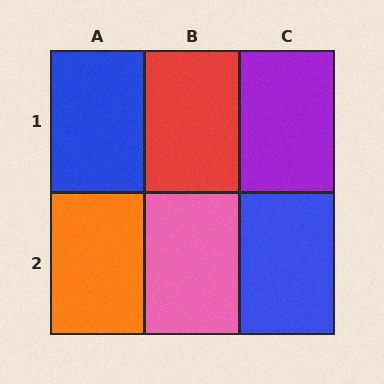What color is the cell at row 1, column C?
Purple.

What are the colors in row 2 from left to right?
Orange, pink, blue.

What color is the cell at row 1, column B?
Red.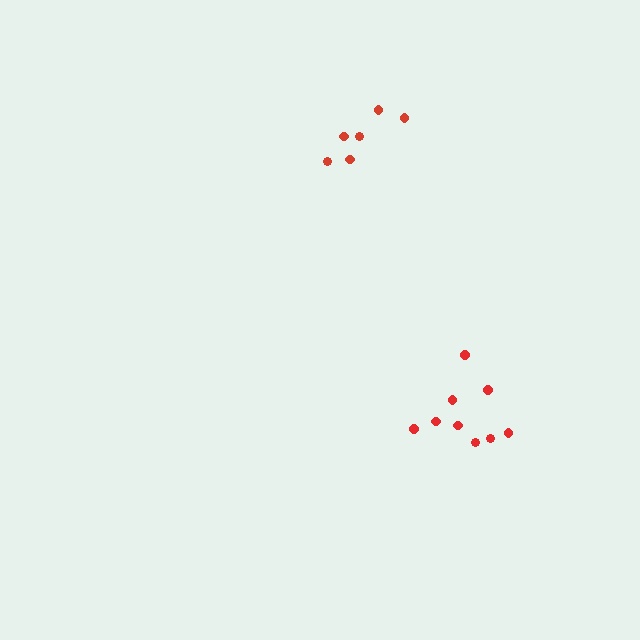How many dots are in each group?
Group 1: 6 dots, Group 2: 9 dots (15 total).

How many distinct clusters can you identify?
There are 2 distinct clusters.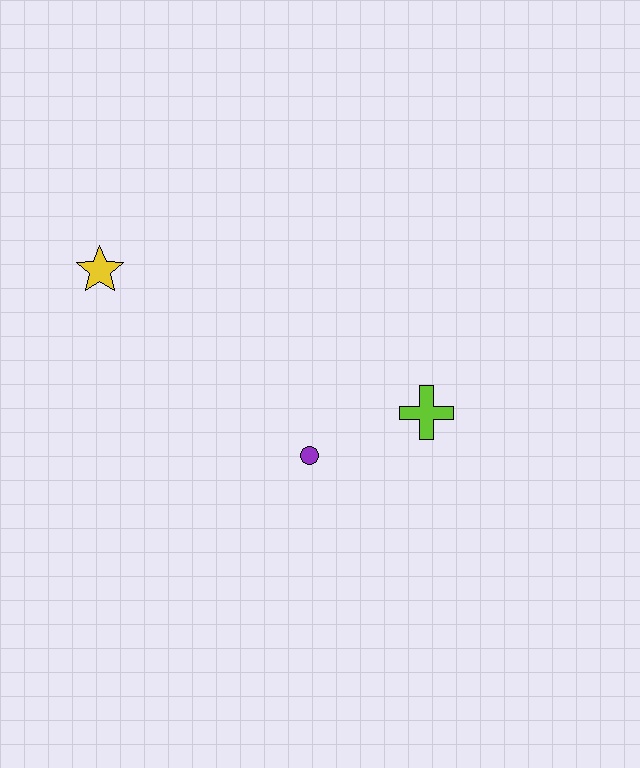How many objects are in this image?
There are 3 objects.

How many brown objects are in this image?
There are no brown objects.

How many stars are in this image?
There is 1 star.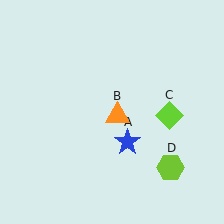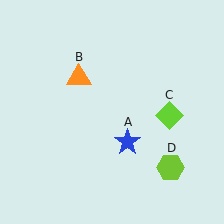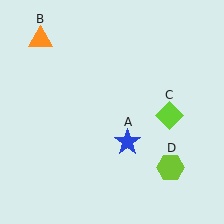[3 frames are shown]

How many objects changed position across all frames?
1 object changed position: orange triangle (object B).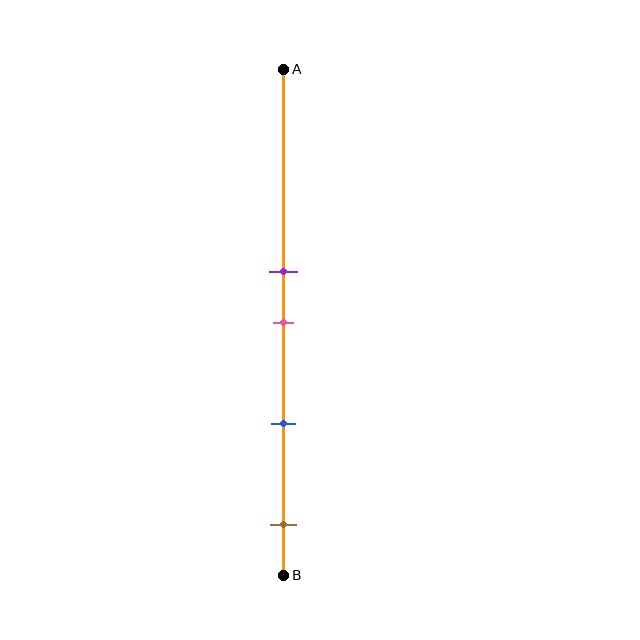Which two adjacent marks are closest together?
The purple and pink marks are the closest adjacent pair.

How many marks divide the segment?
There are 4 marks dividing the segment.